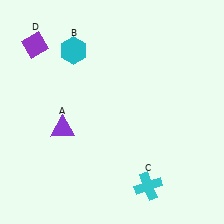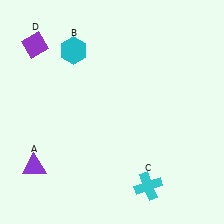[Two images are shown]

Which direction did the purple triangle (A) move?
The purple triangle (A) moved down.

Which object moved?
The purple triangle (A) moved down.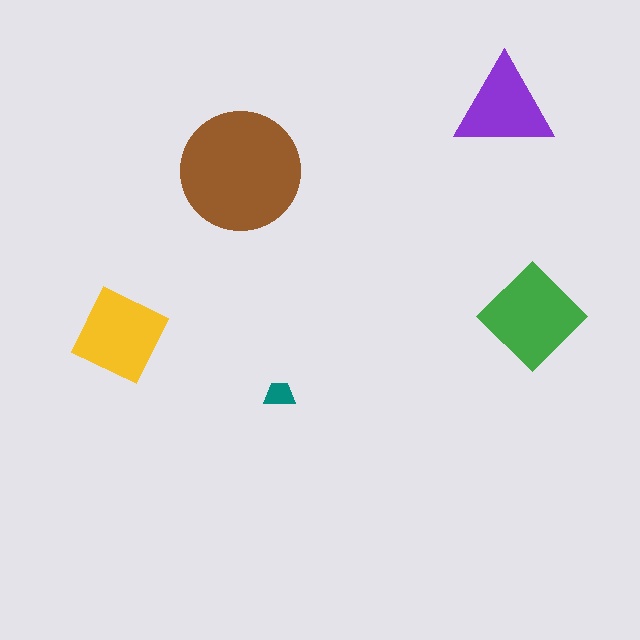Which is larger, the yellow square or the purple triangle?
The yellow square.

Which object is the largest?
The brown circle.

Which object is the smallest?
The teal trapezoid.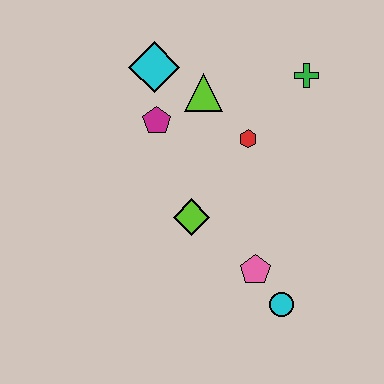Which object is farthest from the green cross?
The cyan circle is farthest from the green cross.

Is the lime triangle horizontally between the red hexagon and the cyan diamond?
Yes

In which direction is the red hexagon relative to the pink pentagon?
The red hexagon is above the pink pentagon.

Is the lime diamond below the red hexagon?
Yes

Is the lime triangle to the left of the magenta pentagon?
No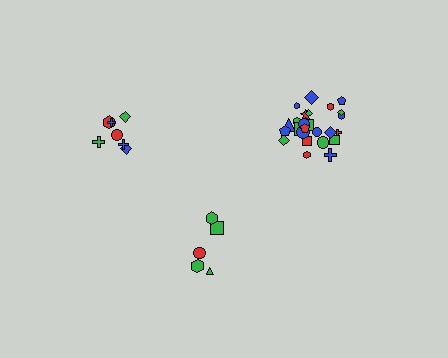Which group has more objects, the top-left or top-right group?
The top-right group.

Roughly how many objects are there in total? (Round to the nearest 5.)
Roughly 35 objects in total.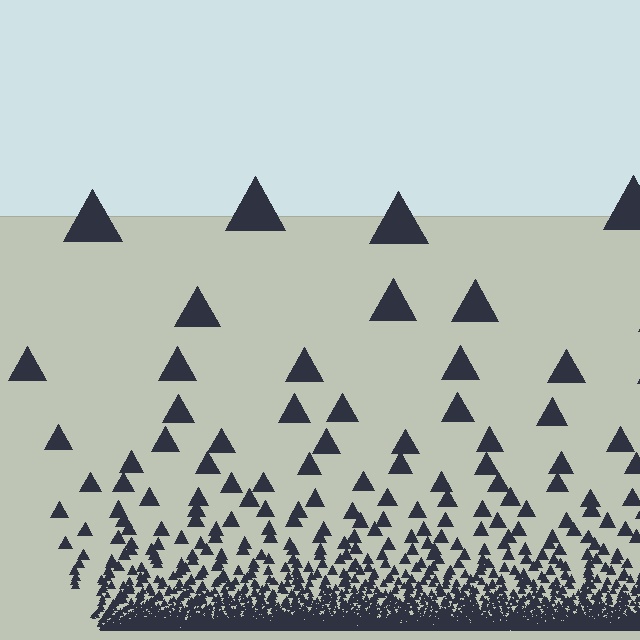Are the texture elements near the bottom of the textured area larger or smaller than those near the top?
Smaller. The gradient is inverted — elements near the bottom are smaller and denser.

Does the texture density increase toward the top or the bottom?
Density increases toward the bottom.